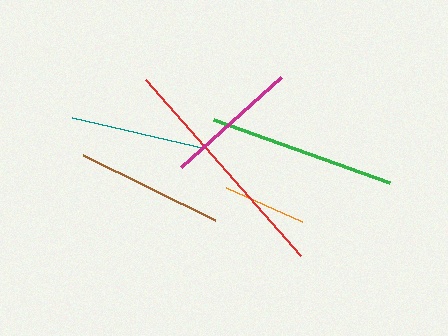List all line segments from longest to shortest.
From longest to shortest: red, green, brown, teal, magenta, orange.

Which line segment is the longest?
The red line is the longest at approximately 234 pixels.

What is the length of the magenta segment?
The magenta segment is approximately 135 pixels long.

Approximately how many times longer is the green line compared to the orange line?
The green line is approximately 2.3 times the length of the orange line.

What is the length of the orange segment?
The orange segment is approximately 83 pixels long.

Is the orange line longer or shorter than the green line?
The green line is longer than the orange line.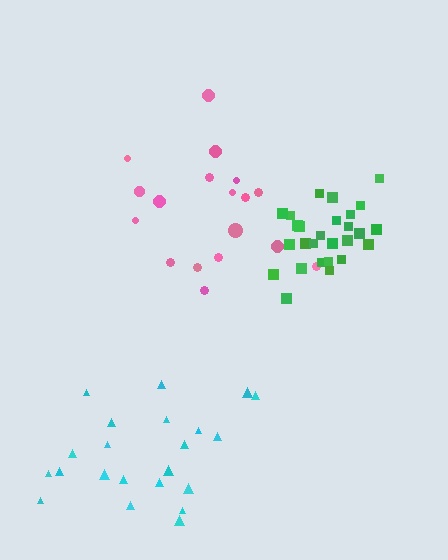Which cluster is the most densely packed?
Green.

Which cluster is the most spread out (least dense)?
Cyan.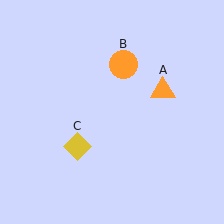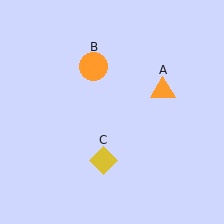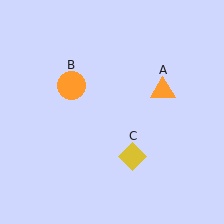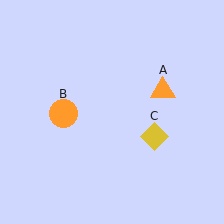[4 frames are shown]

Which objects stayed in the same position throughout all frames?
Orange triangle (object A) remained stationary.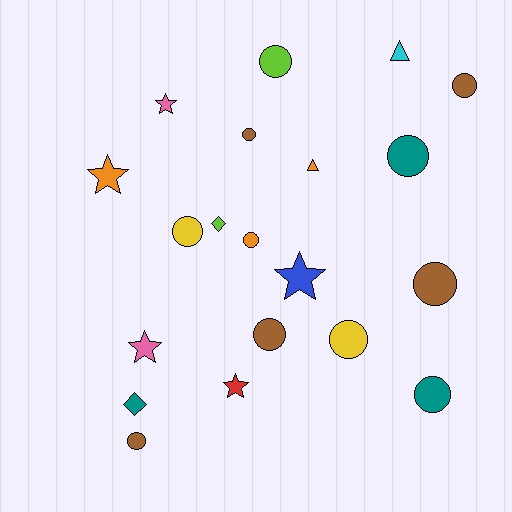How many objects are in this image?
There are 20 objects.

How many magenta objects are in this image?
There are no magenta objects.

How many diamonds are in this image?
There are 2 diamonds.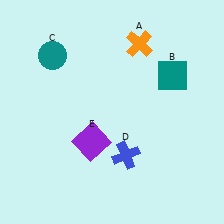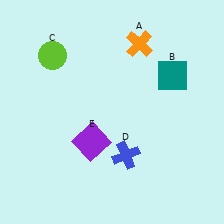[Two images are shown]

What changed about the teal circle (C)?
In Image 1, C is teal. In Image 2, it changed to lime.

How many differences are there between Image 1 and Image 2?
There is 1 difference between the two images.